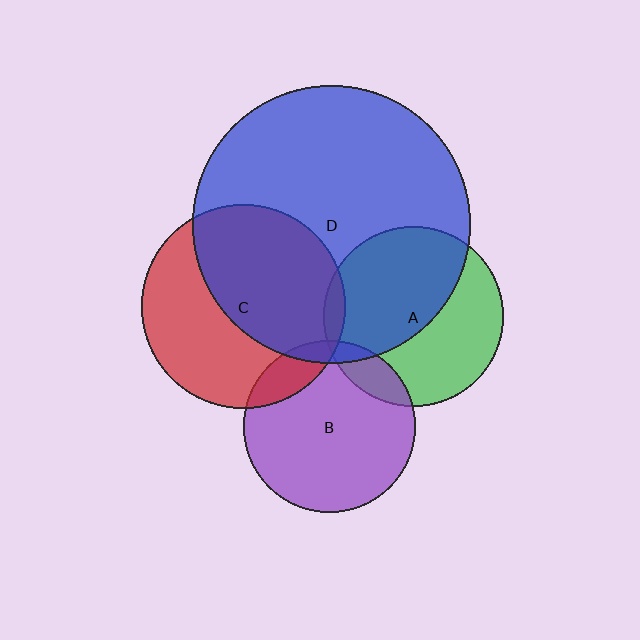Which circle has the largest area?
Circle D (blue).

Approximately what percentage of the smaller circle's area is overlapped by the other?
Approximately 5%.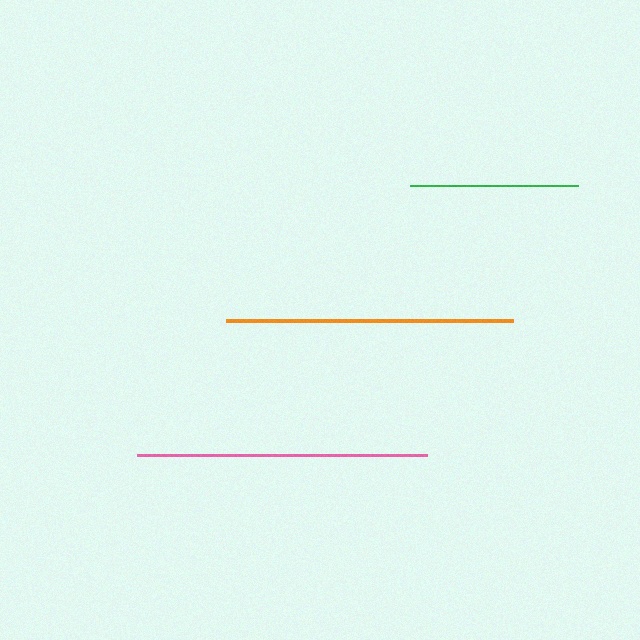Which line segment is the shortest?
The green line is the shortest at approximately 168 pixels.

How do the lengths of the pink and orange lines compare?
The pink and orange lines are approximately the same length.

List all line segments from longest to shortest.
From longest to shortest: pink, orange, green.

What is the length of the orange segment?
The orange segment is approximately 287 pixels long.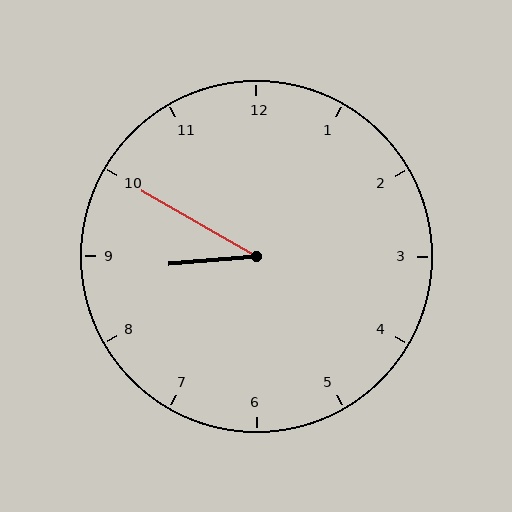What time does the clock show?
8:50.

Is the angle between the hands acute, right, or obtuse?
It is acute.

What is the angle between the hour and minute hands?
Approximately 35 degrees.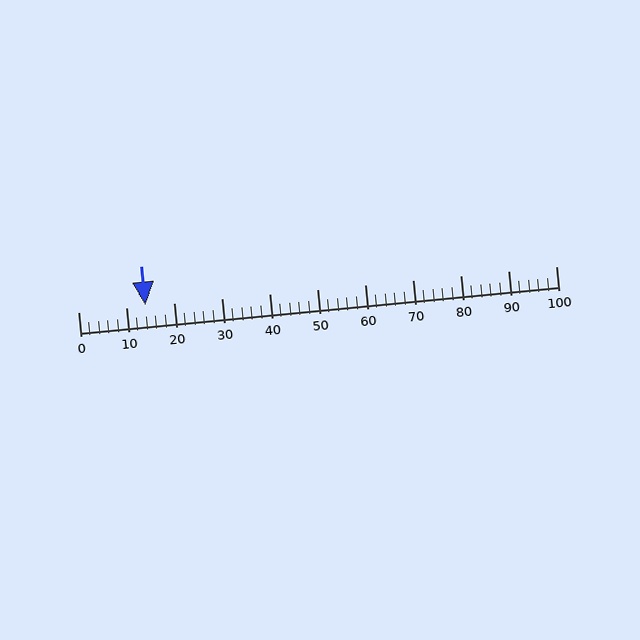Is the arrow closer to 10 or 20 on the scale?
The arrow is closer to 10.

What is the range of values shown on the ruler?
The ruler shows values from 0 to 100.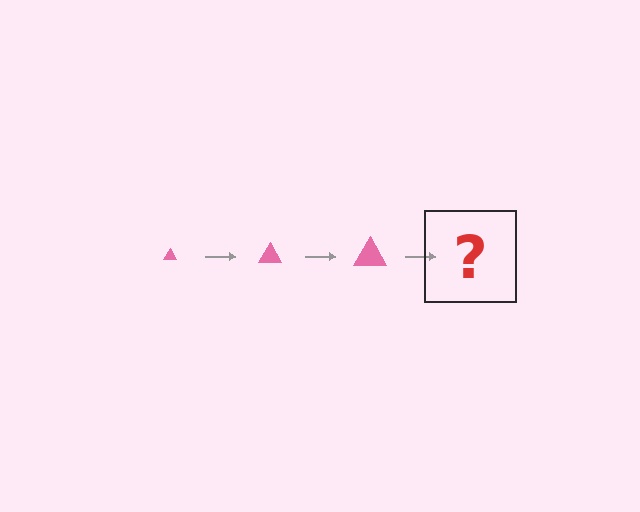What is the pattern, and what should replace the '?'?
The pattern is that the triangle gets progressively larger each step. The '?' should be a pink triangle, larger than the previous one.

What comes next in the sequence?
The next element should be a pink triangle, larger than the previous one.